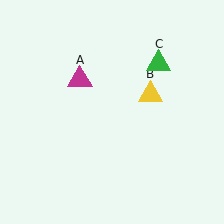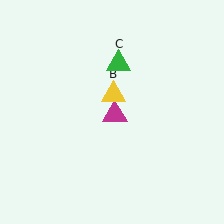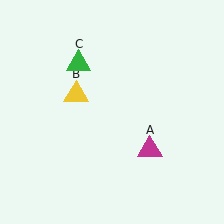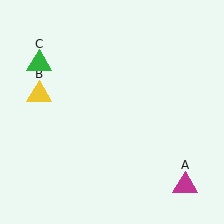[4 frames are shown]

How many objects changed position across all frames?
3 objects changed position: magenta triangle (object A), yellow triangle (object B), green triangle (object C).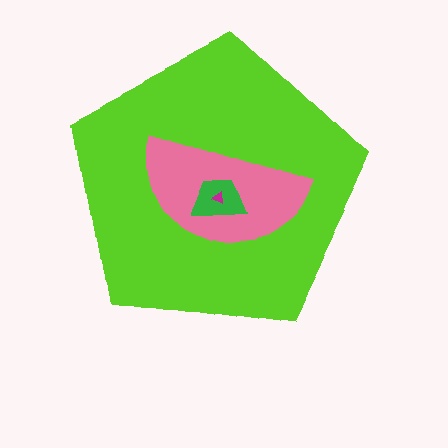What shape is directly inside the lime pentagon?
The pink semicircle.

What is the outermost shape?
The lime pentagon.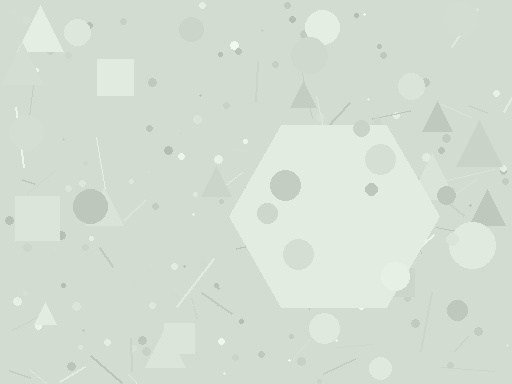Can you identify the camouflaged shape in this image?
The camouflaged shape is a hexagon.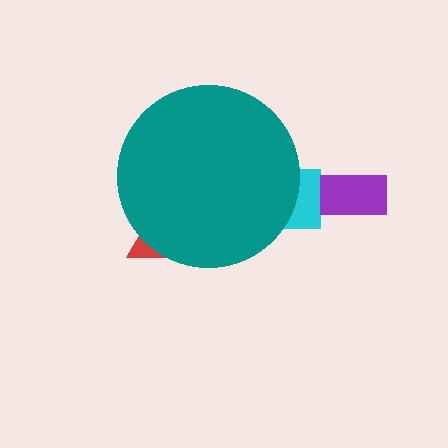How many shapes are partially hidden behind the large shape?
2 shapes are partially hidden.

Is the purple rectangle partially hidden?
No, the purple rectangle is fully visible.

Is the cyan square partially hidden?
Yes, the cyan square is partially hidden behind the teal circle.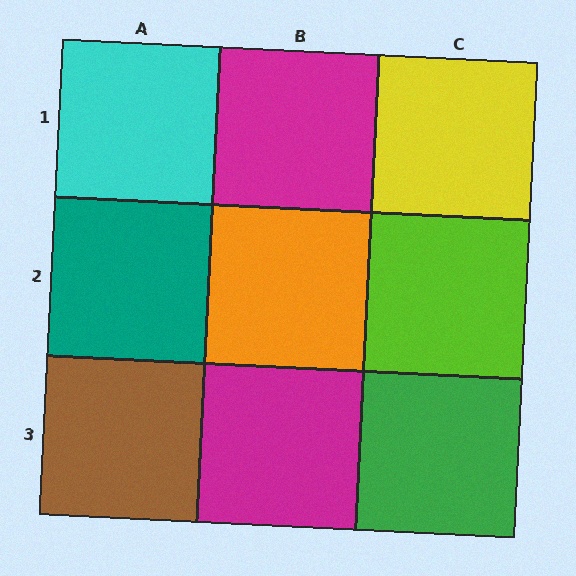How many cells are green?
1 cell is green.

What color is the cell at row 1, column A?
Cyan.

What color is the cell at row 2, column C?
Lime.